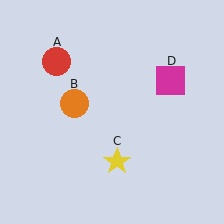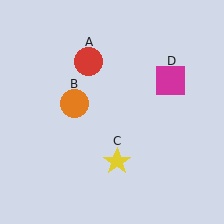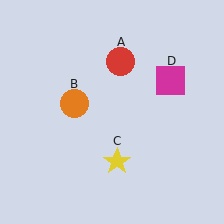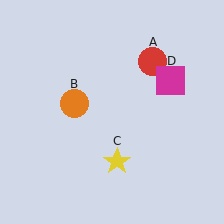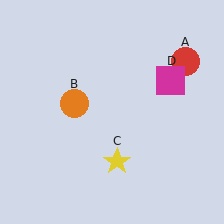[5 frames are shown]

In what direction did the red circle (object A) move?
The red circle (object A) moved right.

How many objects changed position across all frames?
1 object changed position: red circle (object A).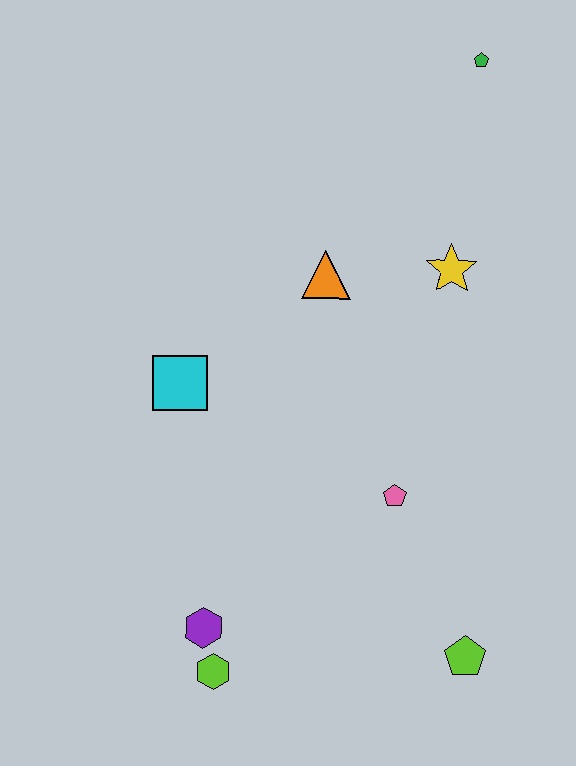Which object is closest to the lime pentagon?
The pink pentagon is closest to the lime pentagon.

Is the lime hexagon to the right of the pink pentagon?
No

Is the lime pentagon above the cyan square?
No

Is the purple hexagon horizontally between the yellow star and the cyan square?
Yes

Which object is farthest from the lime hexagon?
The green pentagon is farthest from the lime hexagon.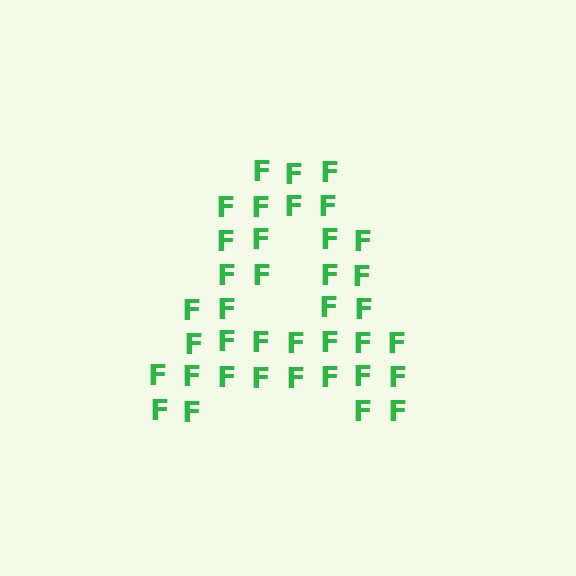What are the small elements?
The small elements are letter F's.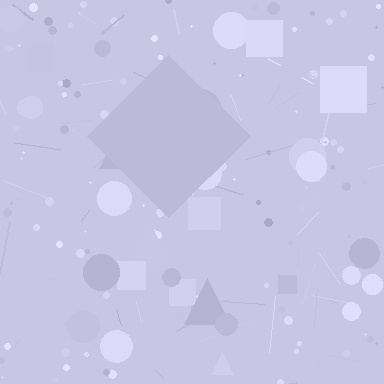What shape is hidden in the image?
A diamond is hidden in the image.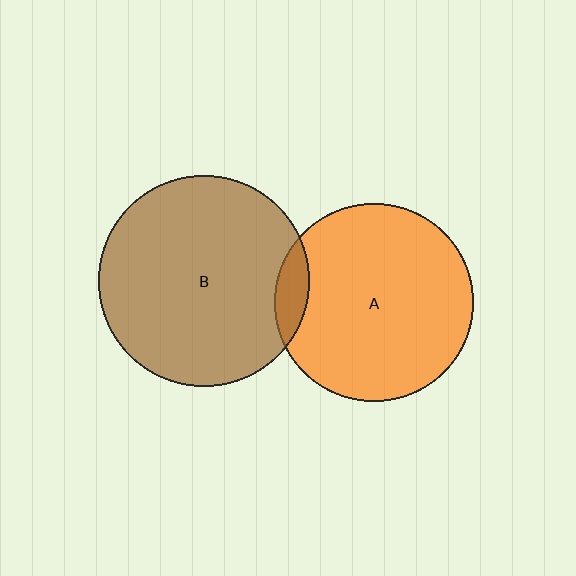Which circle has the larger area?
Circle B (brown).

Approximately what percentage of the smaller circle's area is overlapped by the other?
Approximately 10%.